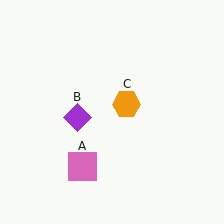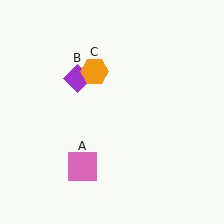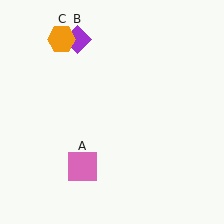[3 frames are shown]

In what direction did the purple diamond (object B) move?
The purple diamond (object B) moved up.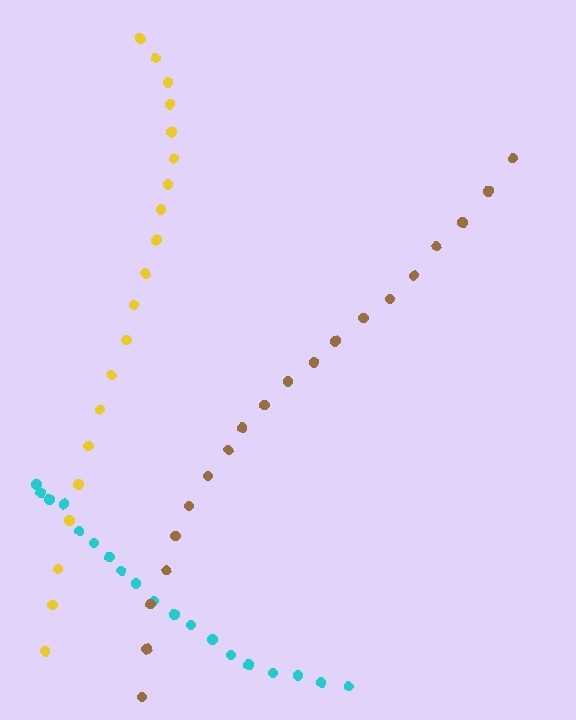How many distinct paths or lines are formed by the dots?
There are 3 distinct paths.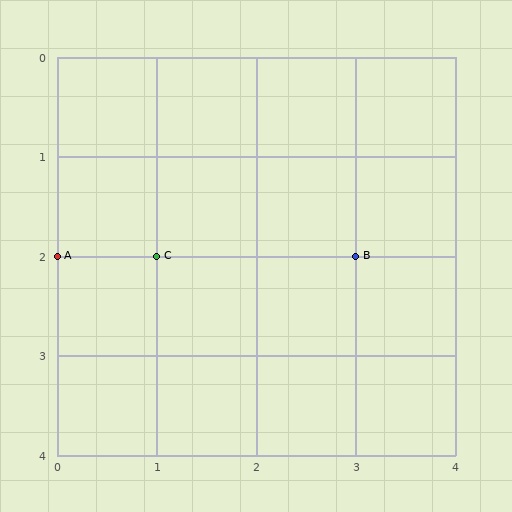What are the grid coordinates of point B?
Point B is at grid coordinates (3, 2).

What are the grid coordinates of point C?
Point C is at grid coordinates (1, 2).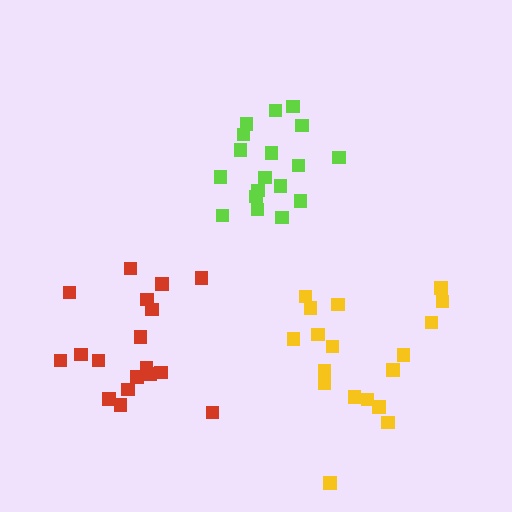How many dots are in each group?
Group 1: 18 dots, Group 2: 18 dots, Group 3: 18 dots (54 total).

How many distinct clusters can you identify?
There are 3 distinct clusters.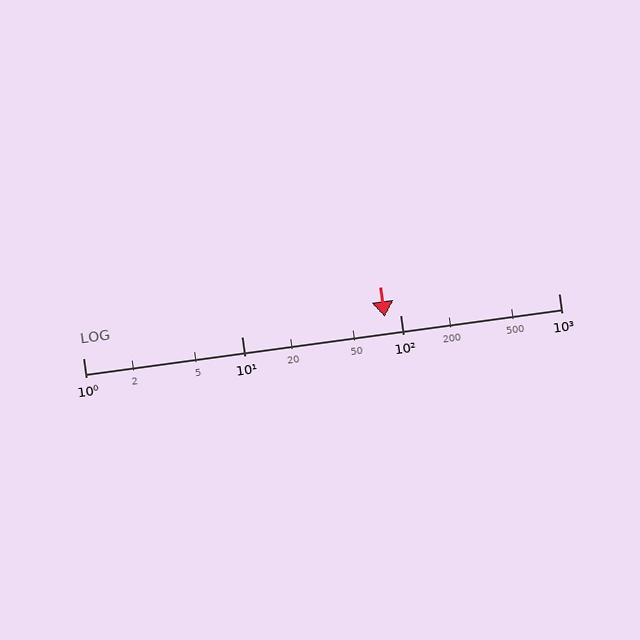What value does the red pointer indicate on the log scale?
The pointer indicates approximately 80.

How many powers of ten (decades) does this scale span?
The scale spans 3 decades, from 1 to 1000.